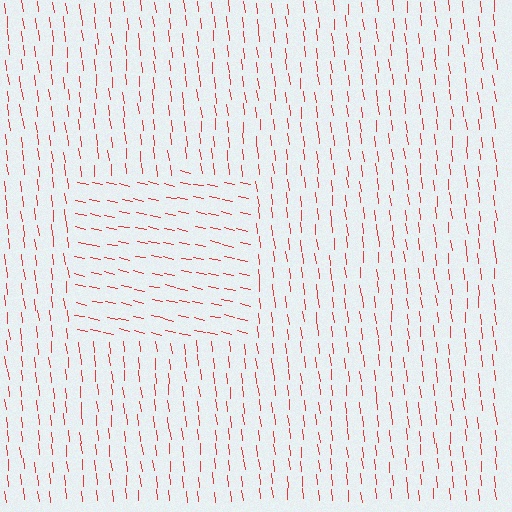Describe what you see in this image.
The image is filled with small red line segments. A rectangle region in the image has lines oriented differently from the surrounding lines, creating a visible texture boundary.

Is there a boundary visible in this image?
Yes, there is a texture boundary formed by a change in line orientation.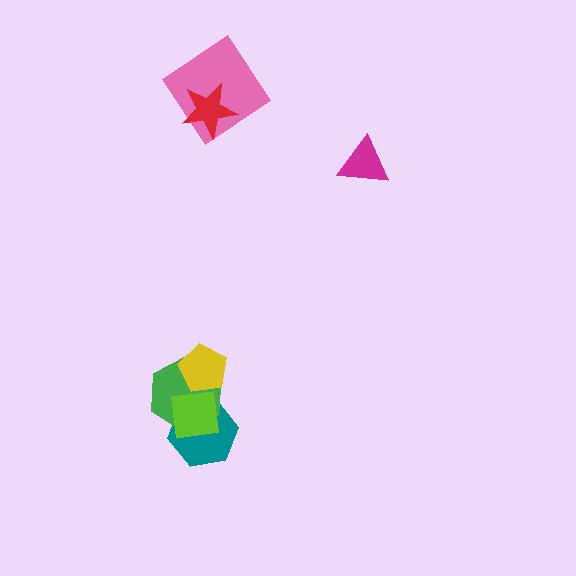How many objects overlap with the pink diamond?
1 object overlaps with the pink diamond.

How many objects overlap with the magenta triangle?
0 objects overlap with the magenta triangle.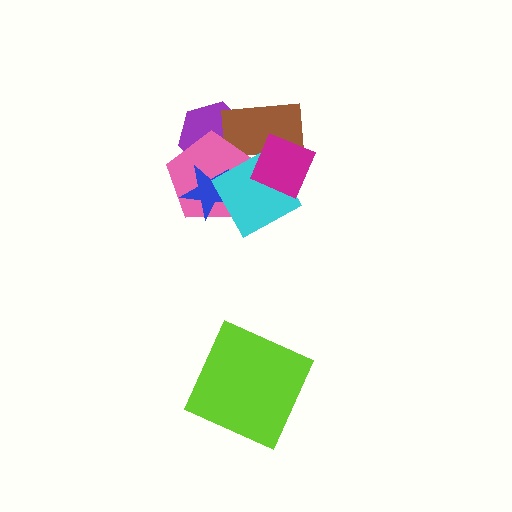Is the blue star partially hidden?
Yes, it is partially covered by another shape.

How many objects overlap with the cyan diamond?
5 objects overlap with the cyan diamond.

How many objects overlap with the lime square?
0 objects overlap with the lime square.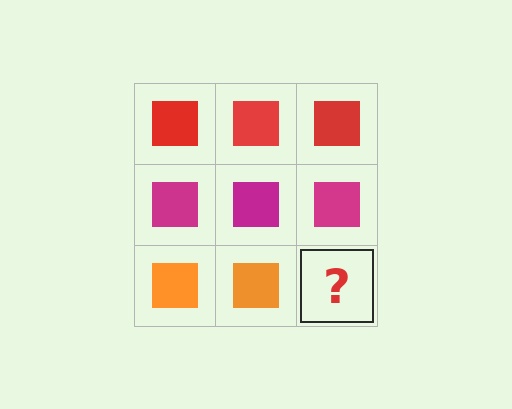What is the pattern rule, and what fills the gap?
The rule is that each row has a consistent color. The gap should be filled with an orange square.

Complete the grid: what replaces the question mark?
The question mark should be replaced with an orange square.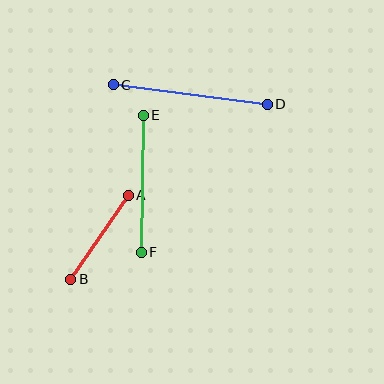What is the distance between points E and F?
The distance is approximately 137 pixels.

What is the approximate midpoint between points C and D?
The midpoint is at approximately (190, 94) pixels.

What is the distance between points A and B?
The distance is approximately 102 pixels.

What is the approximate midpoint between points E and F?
The midpoint is at approximately (142, 184) pixels.